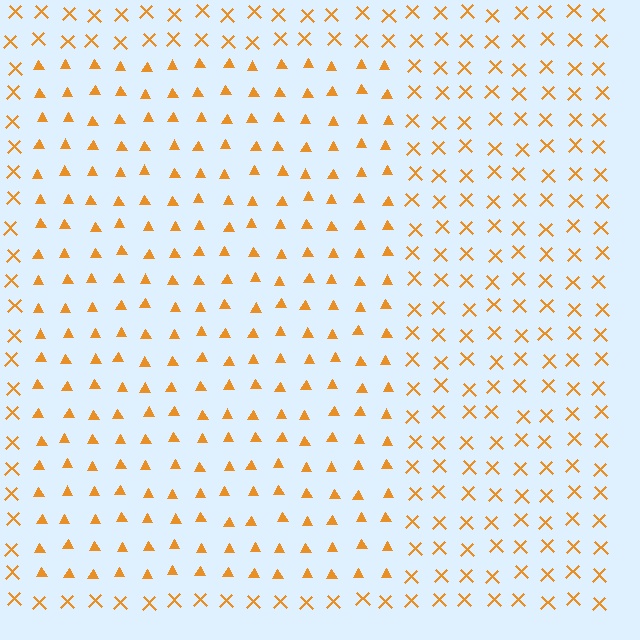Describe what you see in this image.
The image is filled with small orange elements arranged in a uniform grid. A rectangle-shaped region contains triangles, while the surrounding area contains X marks. The boundary is defined purely by the change in element shape.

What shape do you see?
I see a rectangle.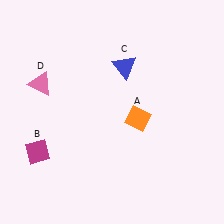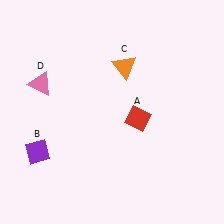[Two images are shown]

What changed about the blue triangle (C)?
In Image 1, C is blue. In Image 2, it changed to orange.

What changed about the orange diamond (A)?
In Image 1, A is orange. In Image 2, it changed to red.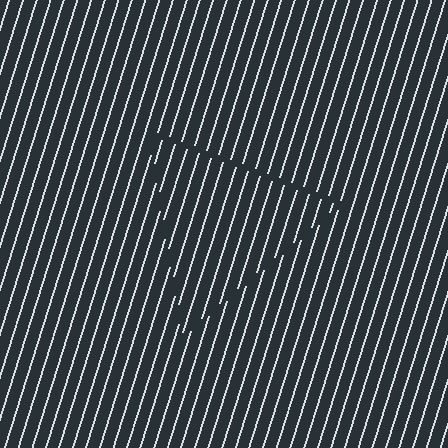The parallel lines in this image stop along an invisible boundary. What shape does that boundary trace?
An illusory triangle. The interior of the shape contains the same grating, shifted by half a period — the contour is defined by the phase discontinuity where line-ends from the inner and outer gratings abut.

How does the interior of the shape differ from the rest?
The interior of the shape contains the same grating, shifted by half a period — the contour is defined by the phase discontinuity where line-ends from the inner and outer gratings abut.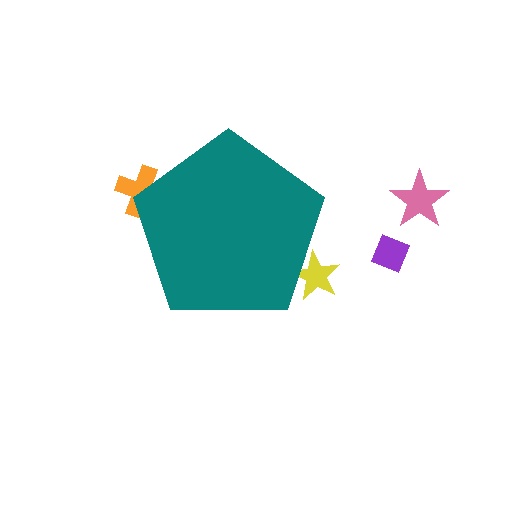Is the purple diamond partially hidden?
No, the purple diamond is fully visible.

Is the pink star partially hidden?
No, the pink star is fully visible.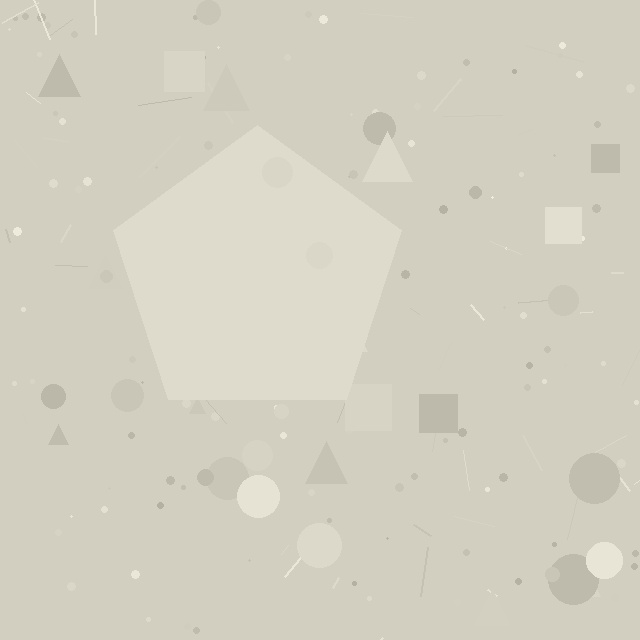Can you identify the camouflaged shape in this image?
The camouflaged shape is a pentagon.